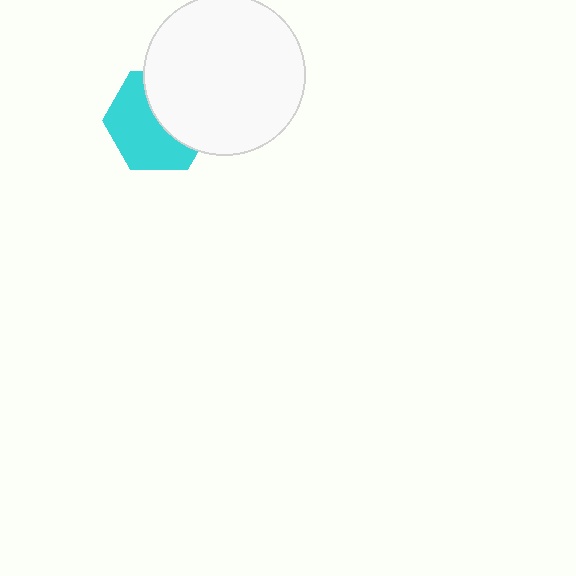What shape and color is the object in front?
The object in front is a white circle.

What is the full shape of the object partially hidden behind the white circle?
The partially hidden object is a cyan hexagon.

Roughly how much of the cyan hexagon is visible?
About half of it is visible (roughly 55%).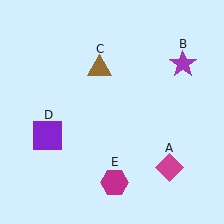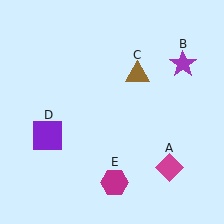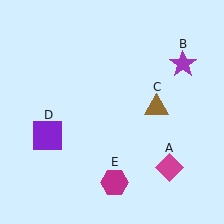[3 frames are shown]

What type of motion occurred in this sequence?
The brown triangle (object C) rotated clockwise around the center of the scene.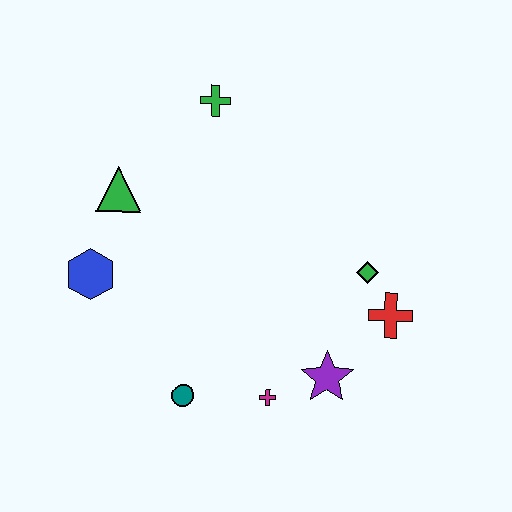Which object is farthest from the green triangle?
The red cross is farthest from the green triangle.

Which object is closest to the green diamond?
The red cross is closest to the green diamond.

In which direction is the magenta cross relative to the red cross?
The magenta cross is to the left of the red cross.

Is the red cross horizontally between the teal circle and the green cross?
No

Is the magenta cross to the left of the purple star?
Yes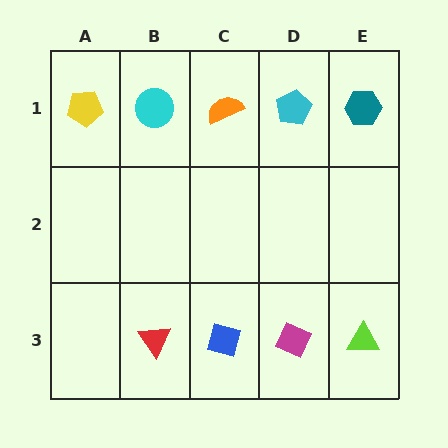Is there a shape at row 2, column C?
No, that cell is empty.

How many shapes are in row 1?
5 shapes.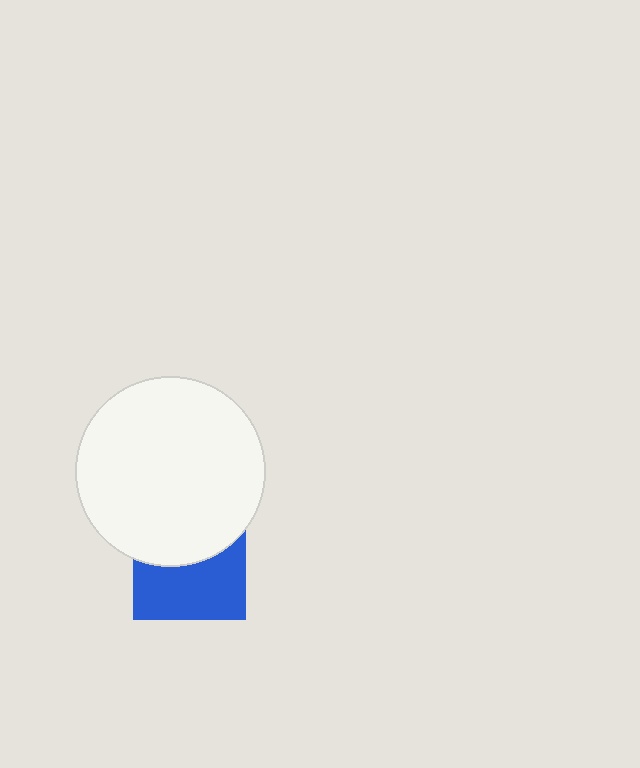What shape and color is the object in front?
The object in front is a white circle.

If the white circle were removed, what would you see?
You would see the complete blue square.